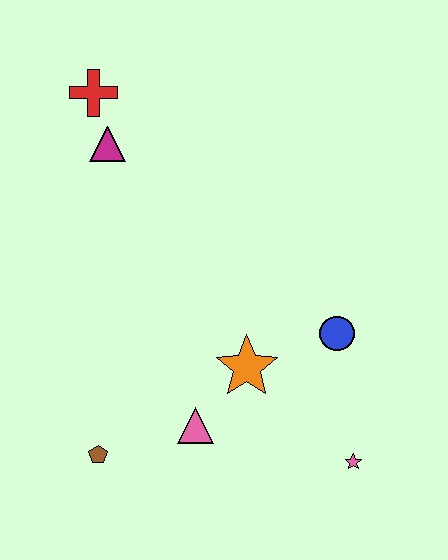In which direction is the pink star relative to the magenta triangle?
The pink star is below the magenta triangle.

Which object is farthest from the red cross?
The pink star is farthest from the red cross.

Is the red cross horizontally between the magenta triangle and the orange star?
No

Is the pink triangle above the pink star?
Yes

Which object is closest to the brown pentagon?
The pink triangle is closest to the brown pentagon.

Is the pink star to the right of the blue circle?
Yes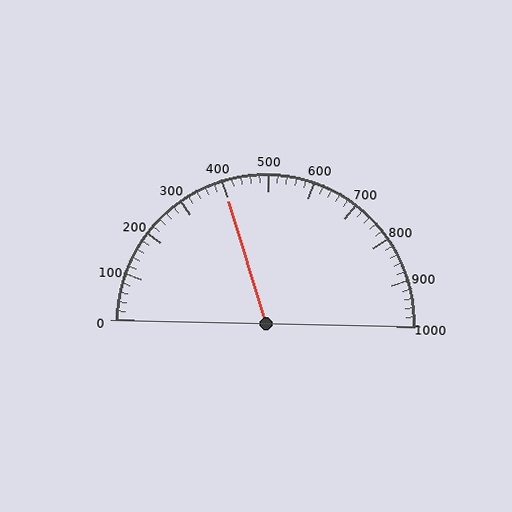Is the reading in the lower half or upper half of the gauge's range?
The reading is in the lower half of the range (0 to 1000).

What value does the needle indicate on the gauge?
The needle indicates approximately 400.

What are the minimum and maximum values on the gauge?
The gauge ranges from 0 to 1000.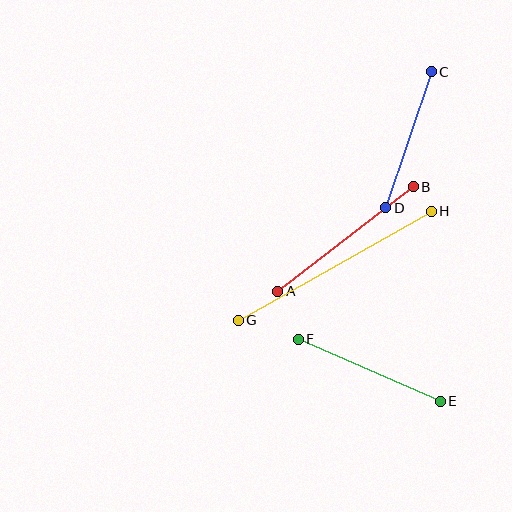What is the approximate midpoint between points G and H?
The midpoint is at approximately (335, 266) pixels.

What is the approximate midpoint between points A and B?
The midpoint is at approximately (346, 239) pixels.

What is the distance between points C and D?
The distance is approximately 143 pixels.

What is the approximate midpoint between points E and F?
The midpoint is at approximately (369, 370) pixels.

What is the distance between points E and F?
The distance is approximately 155 pixels.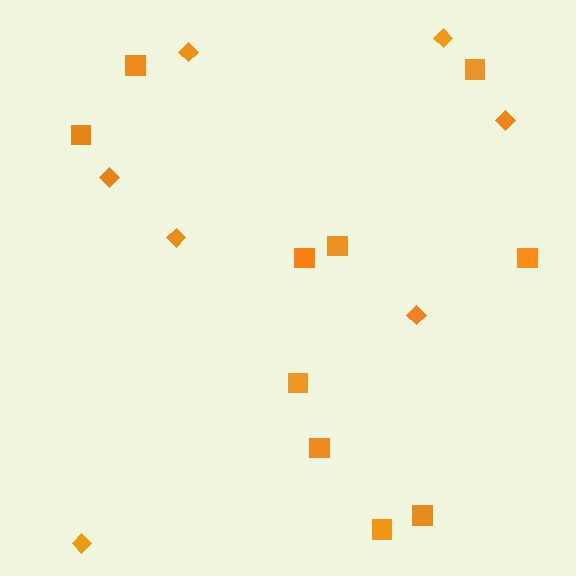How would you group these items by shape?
There are 2 groups: one group of squares (10) and one group of diamonds (7).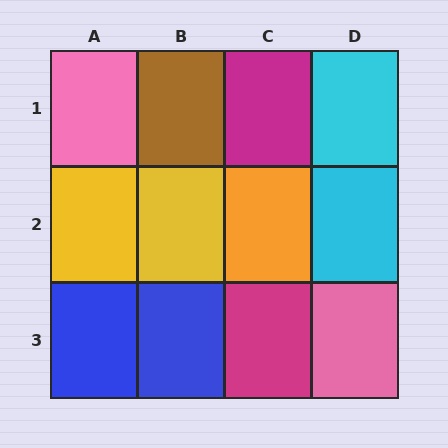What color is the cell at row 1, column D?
Cyan.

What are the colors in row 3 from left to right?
Blue, blue, magenta, pink.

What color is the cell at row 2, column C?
Orange.